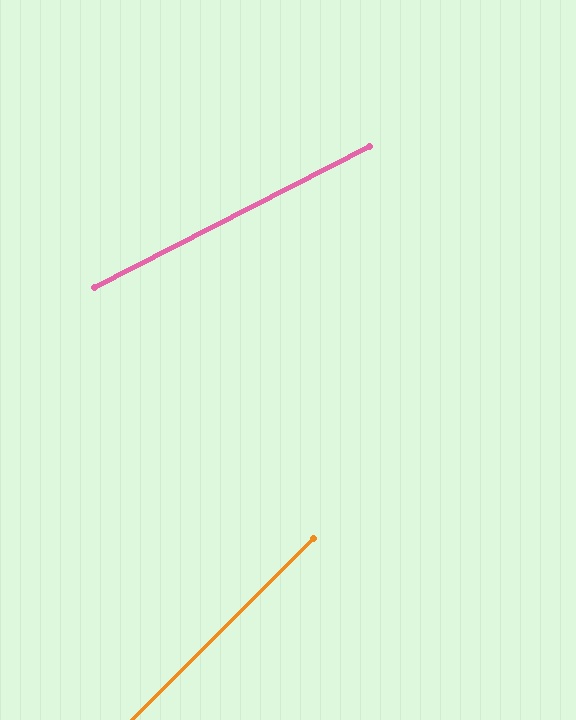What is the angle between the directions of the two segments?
Approximately 18 degrees.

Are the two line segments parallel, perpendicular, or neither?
Neither parallel nor perpendicular — they differ by about 18°.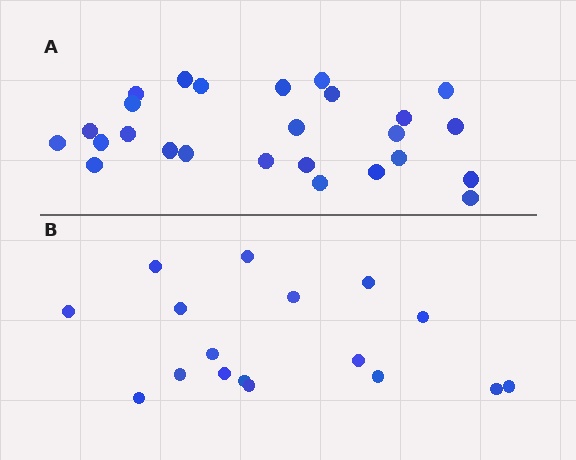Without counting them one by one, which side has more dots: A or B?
Region A (the top region) has more dots.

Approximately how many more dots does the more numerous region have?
Region A has roughly 8 or so more dots than region B.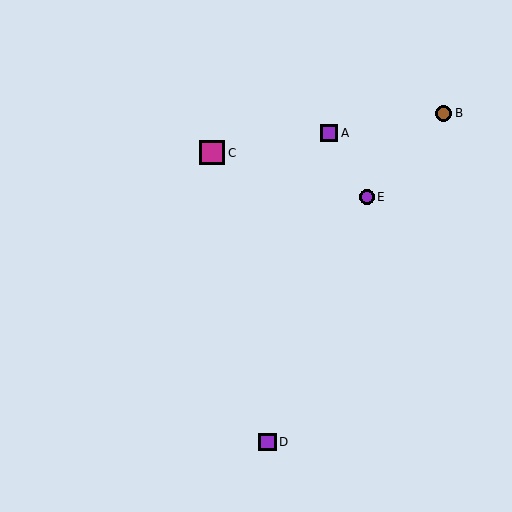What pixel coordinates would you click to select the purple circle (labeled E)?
Click at (367, 197) to select the purple circle E.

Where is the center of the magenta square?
The center of the magenta square is at (212, 153).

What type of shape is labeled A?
Shape A is a purple square.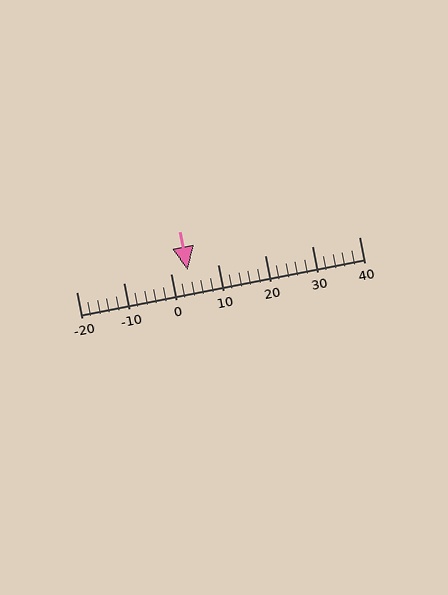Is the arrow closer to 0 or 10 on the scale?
The arrow is closer to 0.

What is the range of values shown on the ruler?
The ruler shows values from -20 to 40.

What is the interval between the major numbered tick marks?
The major tick marks are spaced 10 units apart.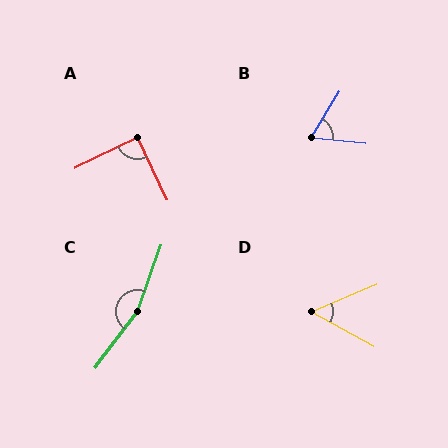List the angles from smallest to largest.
D (52°), B (65°), A (89°), C (163°).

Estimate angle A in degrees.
Approximately 89 degrees.